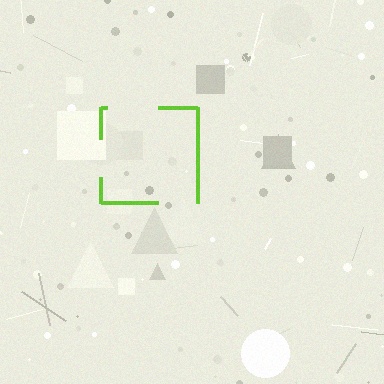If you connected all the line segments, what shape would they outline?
They would outline a square.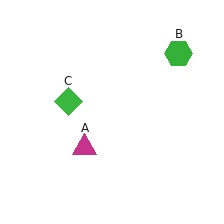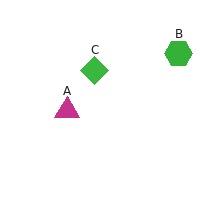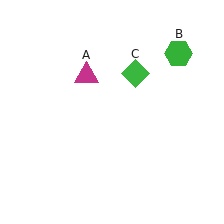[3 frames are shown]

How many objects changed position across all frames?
2 objects changed position: magenta triangle (object A), green diamond (object C).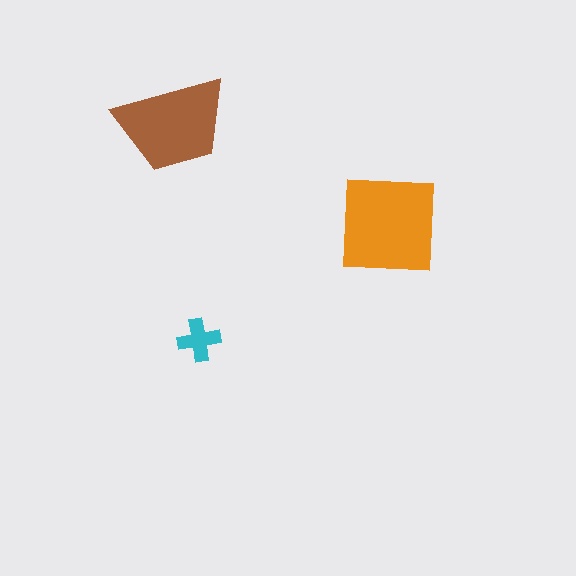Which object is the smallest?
The cyan cross.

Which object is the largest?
The orange square.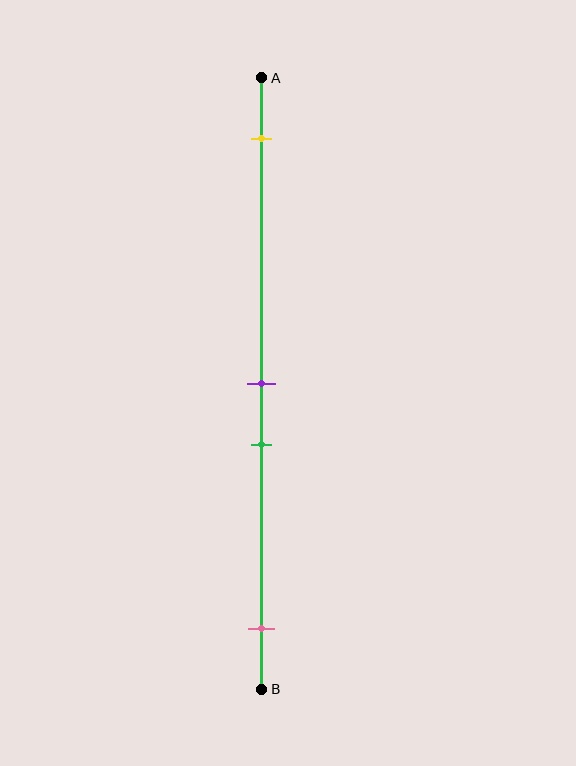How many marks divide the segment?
There are 4 marks dividing the segment.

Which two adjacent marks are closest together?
The purple and green marks are the closest adjacent pair.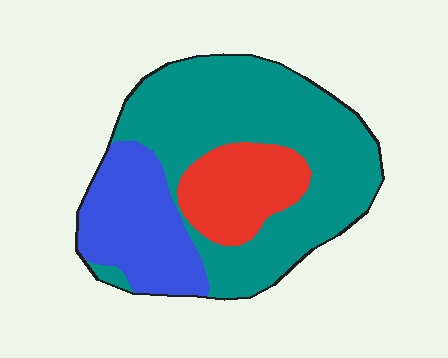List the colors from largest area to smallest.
From largest to smallest: teal, blue, red.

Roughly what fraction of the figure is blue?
Blue covers 24% of the figure.